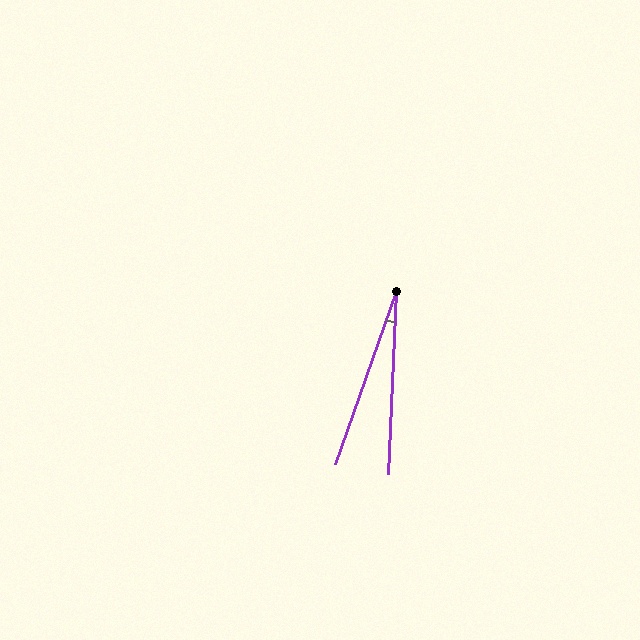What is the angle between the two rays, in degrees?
Approximately 17 degrees.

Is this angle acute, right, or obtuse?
It is acute.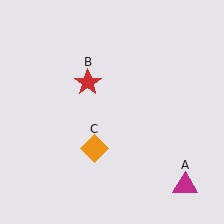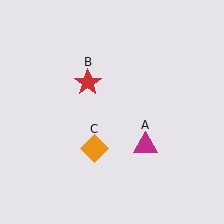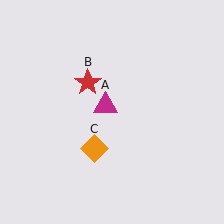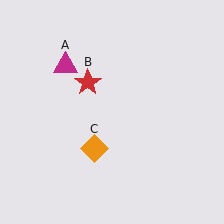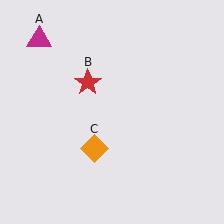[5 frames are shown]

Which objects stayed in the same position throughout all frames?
Red star (object B) and orange diamond (object C) remained stationary.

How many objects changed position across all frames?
1 object changed position: magenta triangle (object A).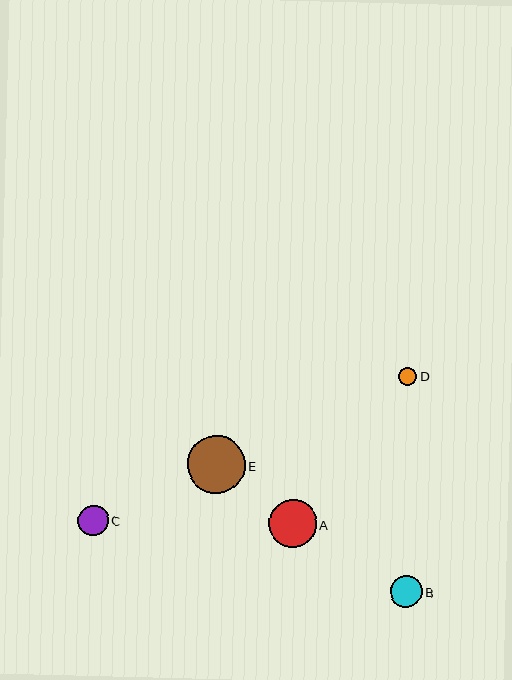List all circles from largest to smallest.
From largest to smallest: E, A, B, C, D.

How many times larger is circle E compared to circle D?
Circle E is approximately 3.2 times the size of circle D.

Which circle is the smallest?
Circle D is the smallest with a size of approximately 18 pixels.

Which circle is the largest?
Circle E is the largest with a size of approximately 57 pixels.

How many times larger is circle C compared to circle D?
Circle C is approximately 1.7 times the size of circle D.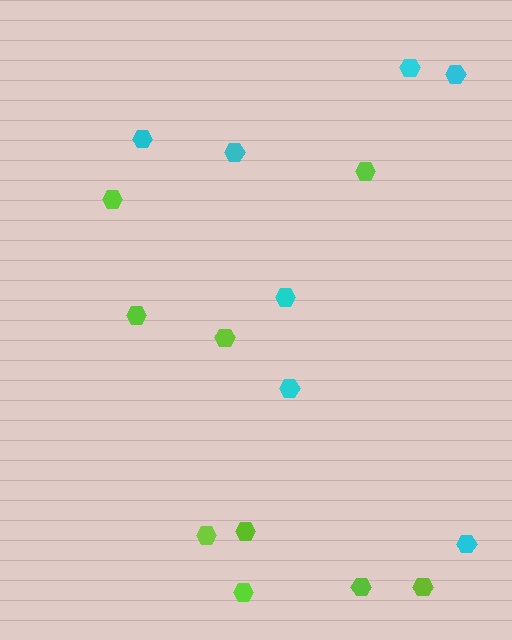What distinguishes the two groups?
There are 2 groups: one group of lime hexagons (9) and one group of cyan hexagons (7).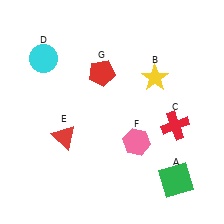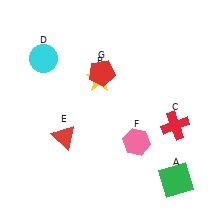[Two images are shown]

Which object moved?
The yellow star (B) moved left.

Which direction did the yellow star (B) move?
The yellow star (B) moved left.